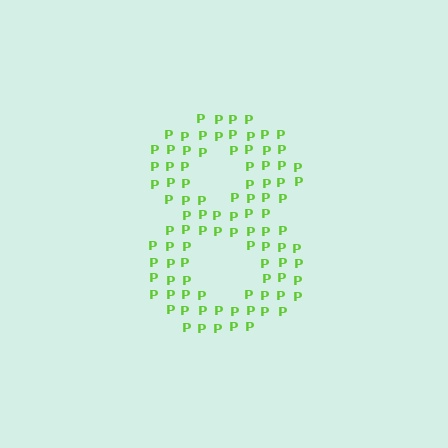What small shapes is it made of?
It is made of small letter P's.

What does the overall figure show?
The overall figure shows the digit 8.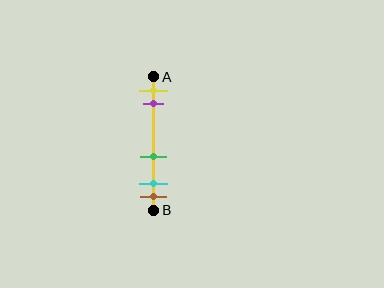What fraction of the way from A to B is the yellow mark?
The yellow mark is approximately 10% (0.1) of the way from A to B.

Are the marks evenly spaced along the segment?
No, the marks are not evenly spaced.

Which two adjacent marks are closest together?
The cyan and brown marks are the closest adjacent pair.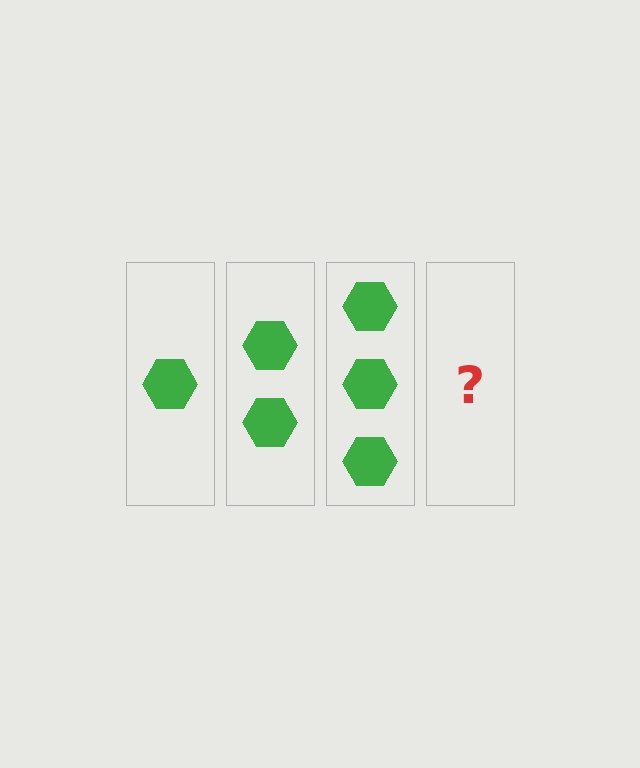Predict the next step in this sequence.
The next step is 4 hexagons.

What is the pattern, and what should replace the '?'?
The pattern is that each step adds one more hexagon. The '?' should be 4 hexagons.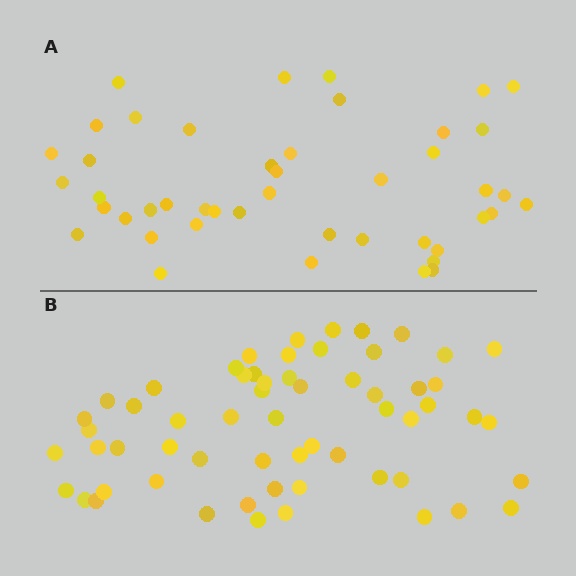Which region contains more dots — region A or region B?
Region B (the bottom region) has more dots.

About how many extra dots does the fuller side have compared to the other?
Region B has approximately 15 more dots than region A.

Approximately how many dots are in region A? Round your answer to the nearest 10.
About 40 dots. (The exact count is 45, which rounds to 40.)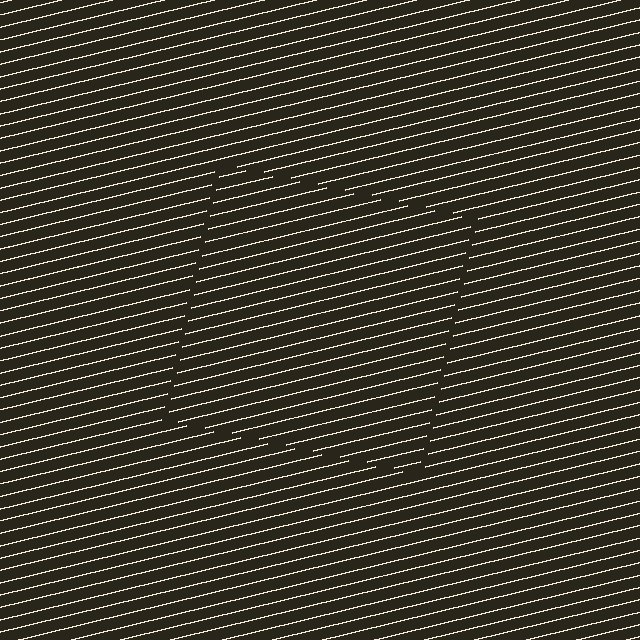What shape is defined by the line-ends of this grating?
An illusory square. The interior of the shape contains the same grating, shifted by half a period — the contour is defined by the phase discontinuity where line-ends from the inner and outer gratings abut.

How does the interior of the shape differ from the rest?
The interior of the shape contains the same grating, shifted by half a period — the contour is defined by the phase discontinuity where line-ends from the inner and outer gratings abut.